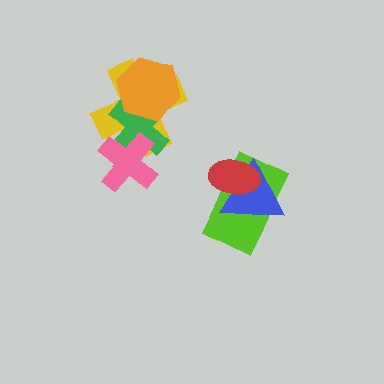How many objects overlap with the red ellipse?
2 objects overlap with the red ellipse.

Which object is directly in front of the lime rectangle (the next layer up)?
The blue triangle is directly in front of the lime rectangle.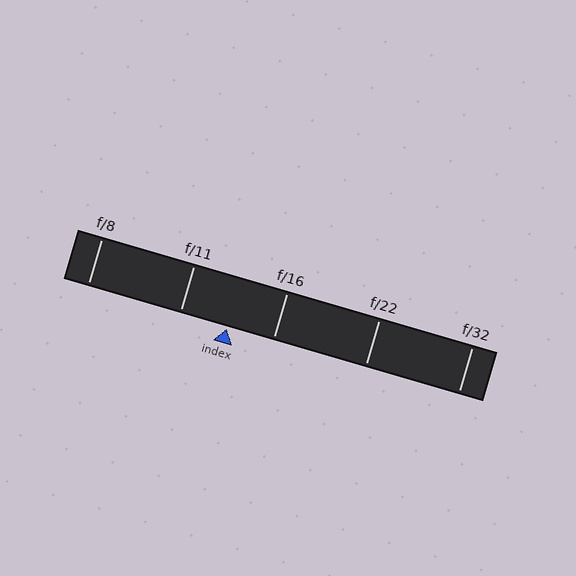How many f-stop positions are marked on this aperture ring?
There are 5 f-stop positions marked.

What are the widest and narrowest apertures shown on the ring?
The widest aperture shown is f/8 and the narrowest is f/32.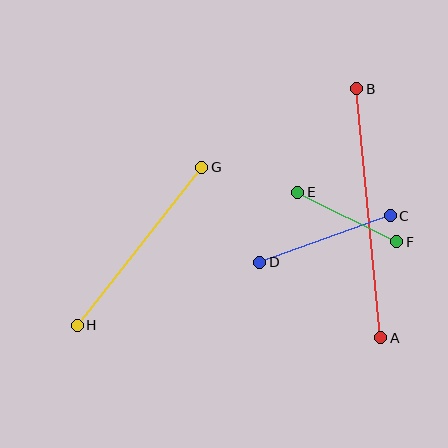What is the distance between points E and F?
The distance is approximately 111 pixels.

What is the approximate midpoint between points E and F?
The midpoint is at approximately (347, 217) pixels.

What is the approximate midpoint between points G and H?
The midpoint is at approximately (139, 246) pixels.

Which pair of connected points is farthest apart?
Points A and B are farthest apart.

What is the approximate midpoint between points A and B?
The midpoint is at approximately (369, 213) pixels.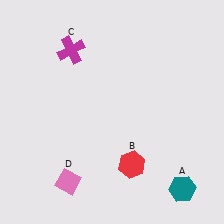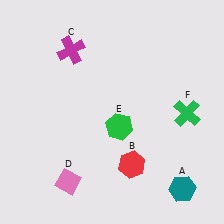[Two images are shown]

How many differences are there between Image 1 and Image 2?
There are 2 differences between the two images.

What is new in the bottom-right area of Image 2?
A green hexagon (E) was added in the bottom-right area of Image 2.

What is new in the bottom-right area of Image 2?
A green cross (F) was added in the bottom-right area of Image 2.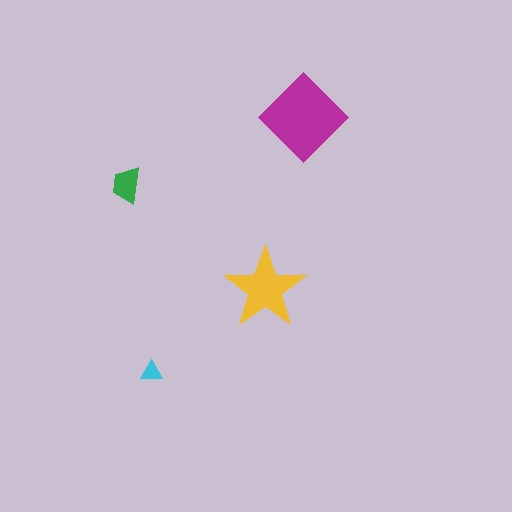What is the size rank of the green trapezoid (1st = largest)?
3rd.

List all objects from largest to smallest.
The magenta diamond, the yellow star, the green trapezoid, the cyan triangle.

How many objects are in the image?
There are 4 objects in the image.